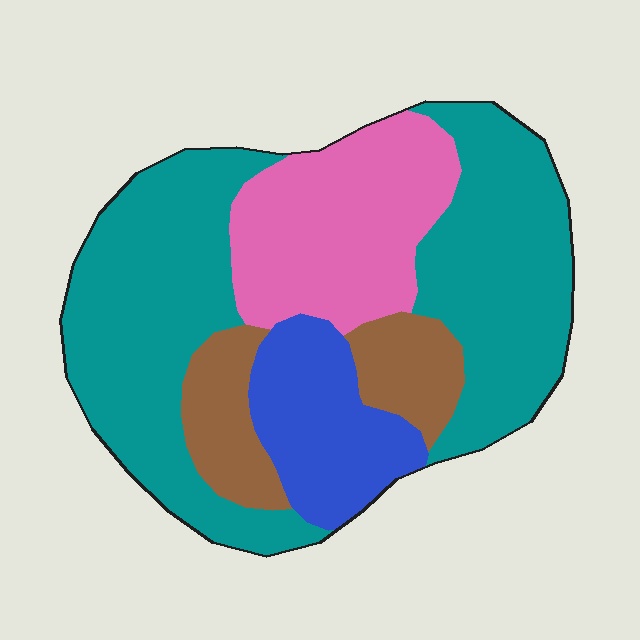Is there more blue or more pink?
Pink.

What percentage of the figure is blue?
Blue takes up less than a sixth of the figure.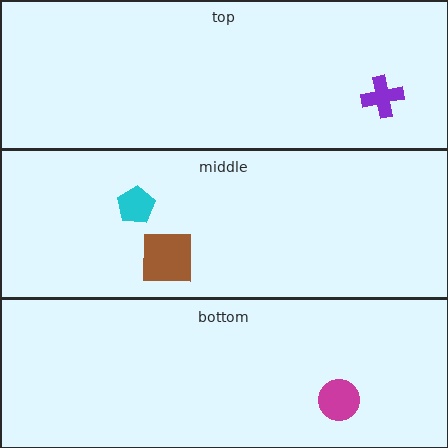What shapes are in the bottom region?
The magenta circle.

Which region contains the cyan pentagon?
The middle region.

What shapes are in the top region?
The purple cross.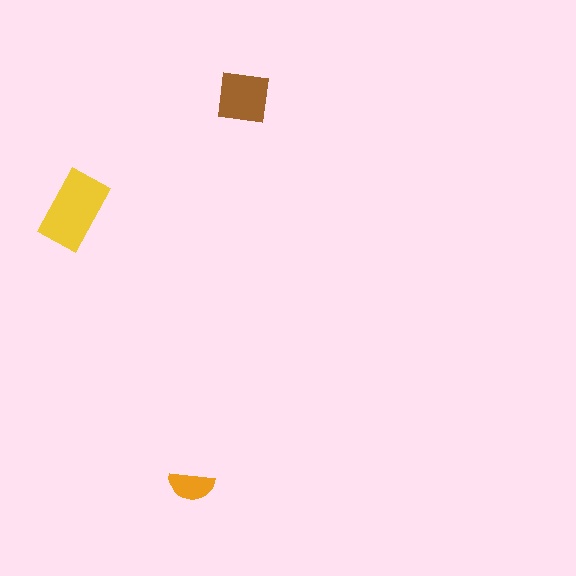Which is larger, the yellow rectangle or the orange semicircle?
The yellow rectangle.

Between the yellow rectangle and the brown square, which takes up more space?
The yellow rectangle.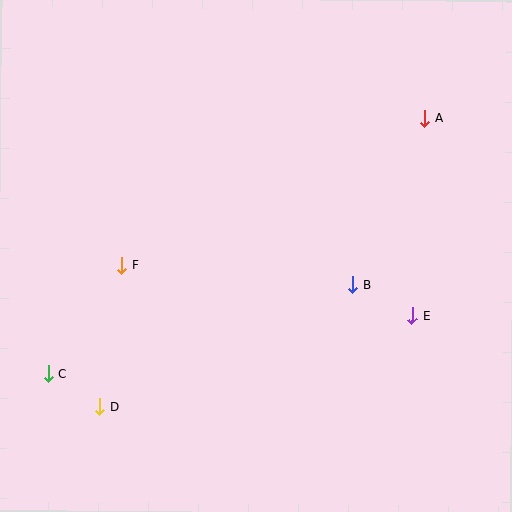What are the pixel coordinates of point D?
Point D is at (100, 406).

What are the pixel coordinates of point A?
Point A is at (425, 119).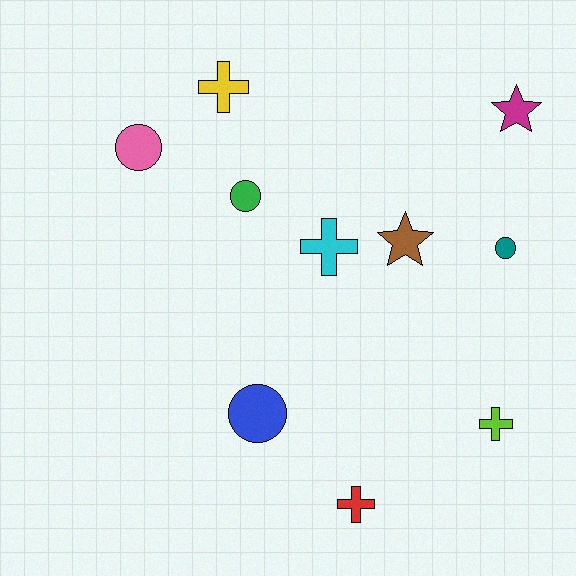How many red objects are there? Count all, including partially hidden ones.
There is 1 red object.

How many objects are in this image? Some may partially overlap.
There are 10 objects.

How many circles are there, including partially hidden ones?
There are 4 circles.